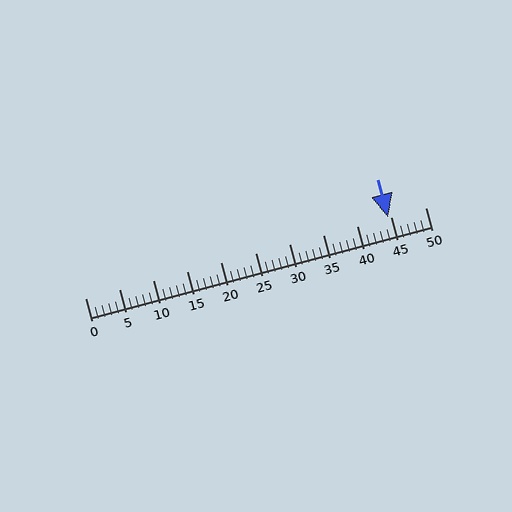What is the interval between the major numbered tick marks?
The major tick marks are spaced 5 units apart.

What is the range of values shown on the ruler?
The ruler shows values from 0 to 50.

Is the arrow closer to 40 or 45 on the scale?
The arrow is closer to 45.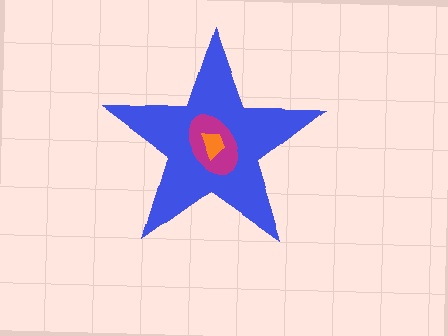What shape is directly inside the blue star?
The magenta ellipse.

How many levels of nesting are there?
3.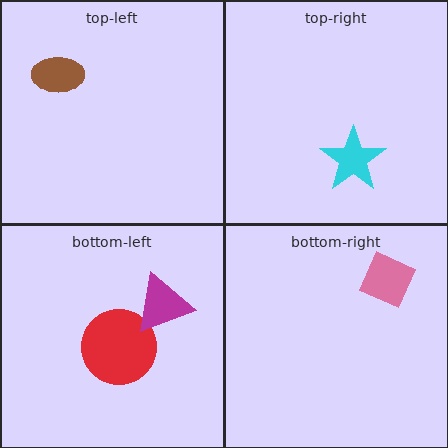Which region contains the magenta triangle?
The bottom-left region.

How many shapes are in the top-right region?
1.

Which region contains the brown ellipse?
The top-left region.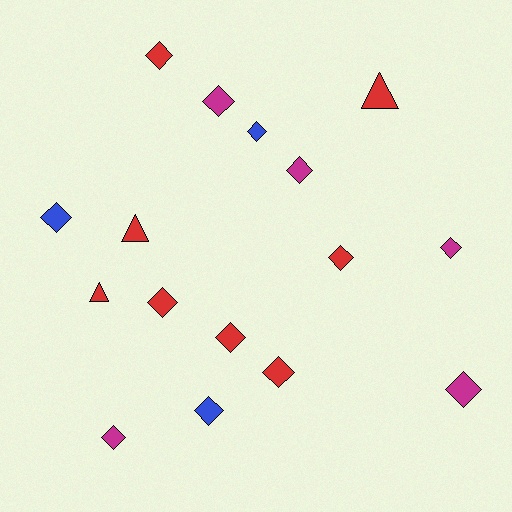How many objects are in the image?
There are 16 objects.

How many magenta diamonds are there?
There are 5 magenta diamonds.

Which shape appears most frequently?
Diamond, with 13 objects.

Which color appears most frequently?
Red, with 8 objects.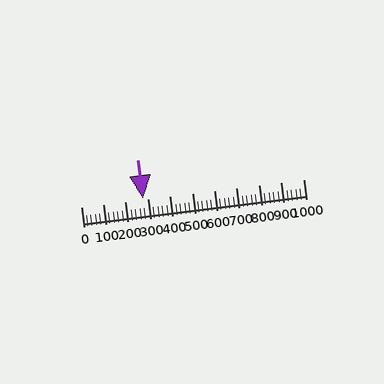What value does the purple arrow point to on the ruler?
The purple arrow points to approximately 280.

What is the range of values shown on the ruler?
The ruler shows values from 0 to 1000.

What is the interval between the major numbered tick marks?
The major tick marks are spaced 100 units apart.